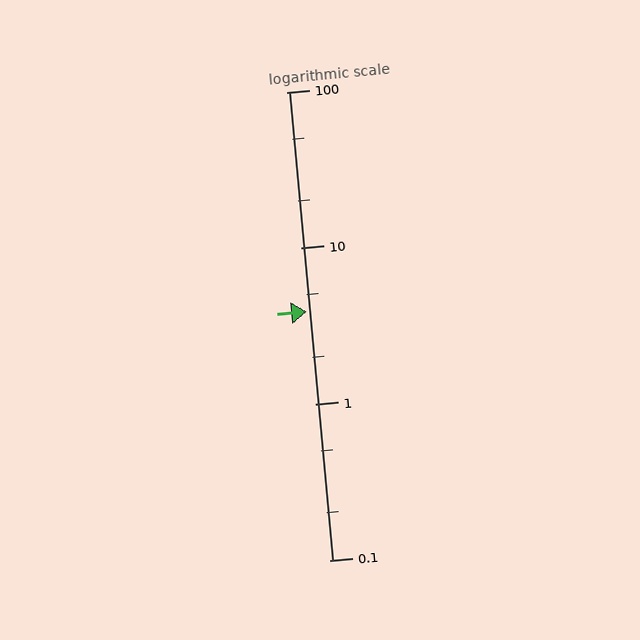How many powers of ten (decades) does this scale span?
The scale spans 3 decades, from 0.1 to 100.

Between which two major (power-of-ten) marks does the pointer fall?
The pointer is between 1 and 10.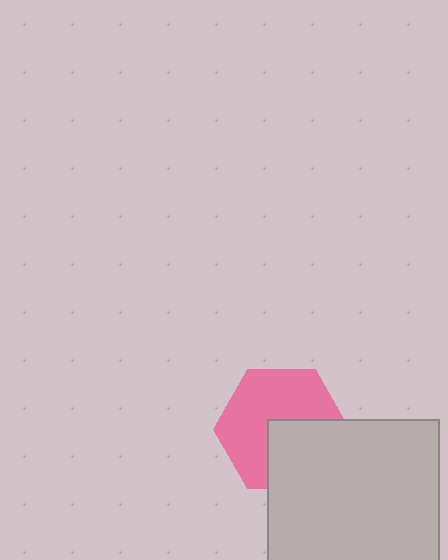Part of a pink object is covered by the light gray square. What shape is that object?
It is a hexagon.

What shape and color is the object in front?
The object in front is a light gray square.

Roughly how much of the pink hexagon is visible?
About half of it is visible (roughly 62%).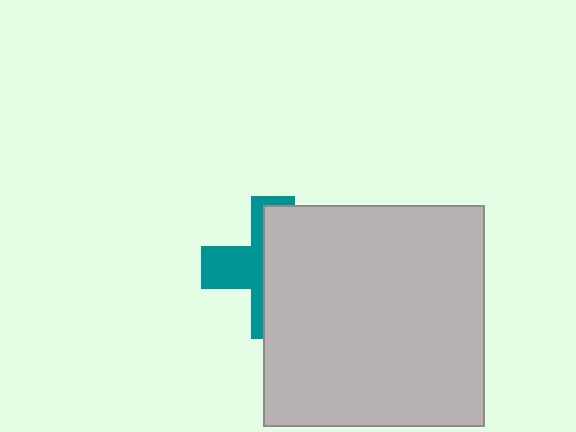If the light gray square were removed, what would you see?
You would see the complete teal cross.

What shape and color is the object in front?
The object in front is a light gray square.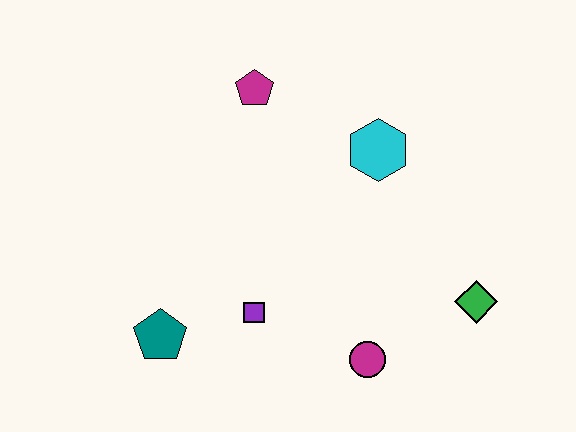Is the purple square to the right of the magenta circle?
No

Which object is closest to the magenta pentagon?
The cyan hexagon is closest to the magenta pentagon.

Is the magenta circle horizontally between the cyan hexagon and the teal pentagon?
Yes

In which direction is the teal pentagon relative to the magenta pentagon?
The teal pentagon is below the magenta pentagon.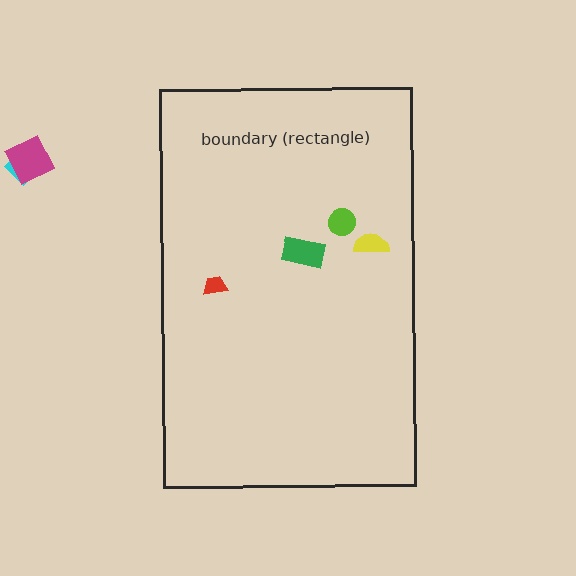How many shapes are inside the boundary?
4 inside, 2 outside.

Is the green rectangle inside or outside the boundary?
Inside.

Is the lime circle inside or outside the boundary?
Inside.